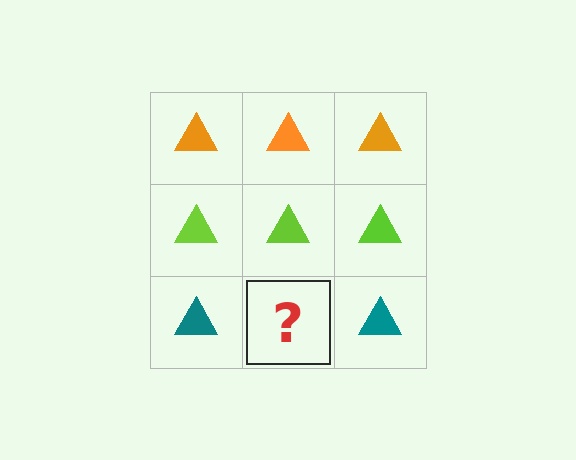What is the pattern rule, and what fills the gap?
The rule is that each row has a consistent color. The gap should be filled with a teal triangle.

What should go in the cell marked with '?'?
The missing cell should contain a teal triangle.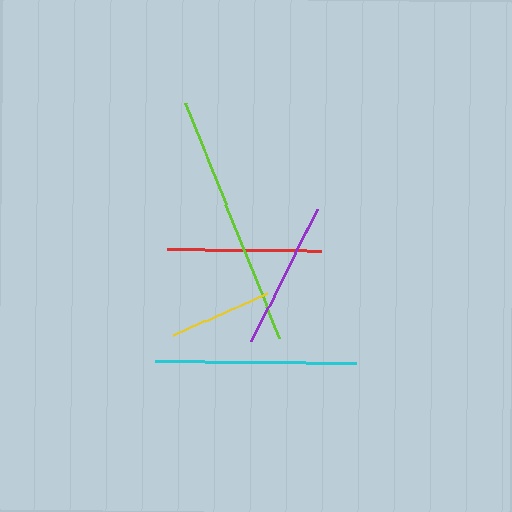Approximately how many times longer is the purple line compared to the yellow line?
The purple line is approximately 1.4 times the length of the yellow line.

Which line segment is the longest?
The lime line is the longest at approximately 254 pixels.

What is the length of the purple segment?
The purple segment is approximately 147 pixels long.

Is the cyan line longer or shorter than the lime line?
The lime line is longer than the cyan line.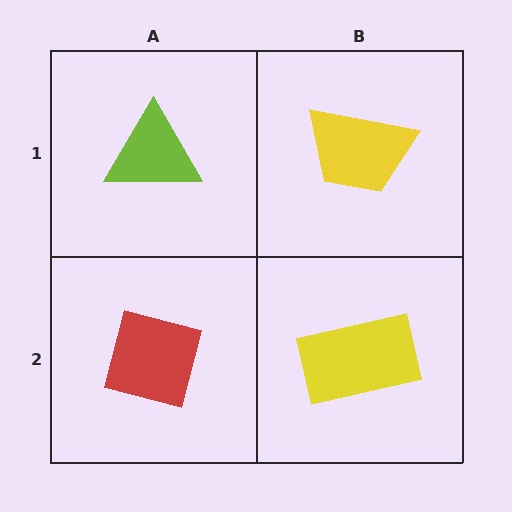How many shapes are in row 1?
2 shapes.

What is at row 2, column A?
A red square.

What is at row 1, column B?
A yellow trapezoid.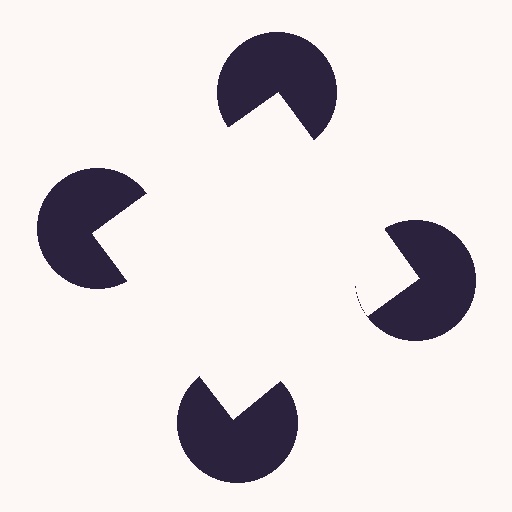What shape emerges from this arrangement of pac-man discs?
An illusory square — its edges are inferred from the aligned wedge cuts in the pac-man discs, not physically drawn.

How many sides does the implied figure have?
4 sides.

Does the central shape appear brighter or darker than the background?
It typically appears slightly brighter than the background, even though no actual brightness change is drawn.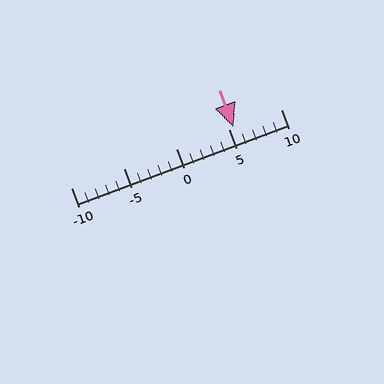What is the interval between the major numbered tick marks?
The major tick marks are spaced 5 units apart.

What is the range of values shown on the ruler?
The ruler shows values from -10 to 10.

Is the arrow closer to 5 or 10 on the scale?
The arrow is closer to 5.